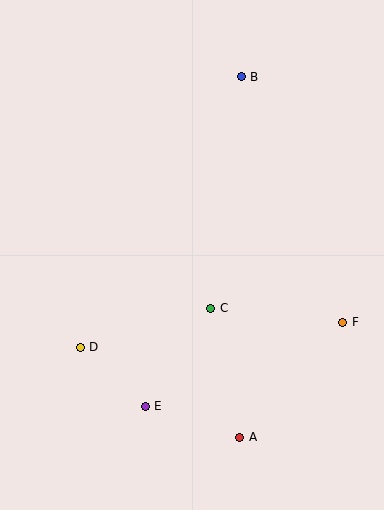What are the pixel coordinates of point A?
Point A is at (240, 437).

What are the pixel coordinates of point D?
Point D is at (80, 347).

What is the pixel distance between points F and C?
The distance between F and C is 133 pixels.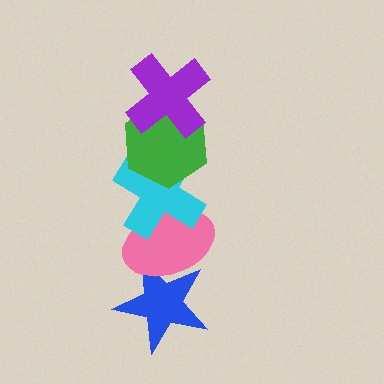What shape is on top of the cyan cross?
The green hexagon is on top of the cyan cross.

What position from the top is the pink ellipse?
The pink ellipse is 4th from the top.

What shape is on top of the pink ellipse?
The cyan cross is on top of the pink ellipse.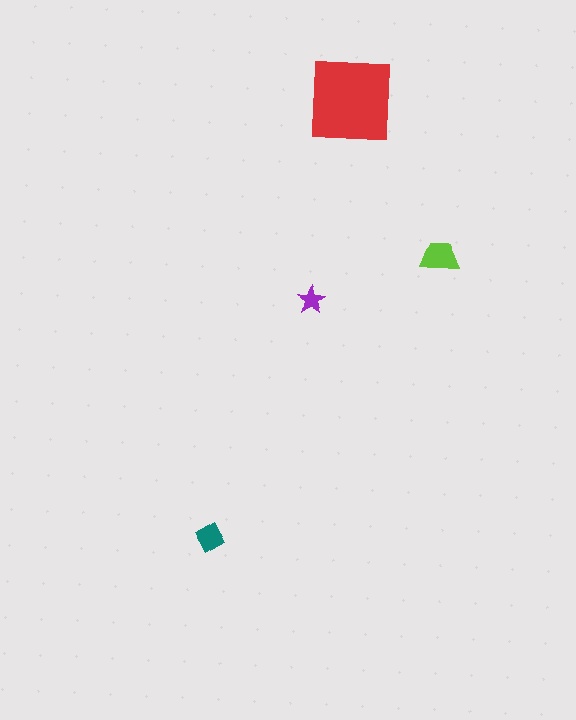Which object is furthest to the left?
The teal diamond is leftmost.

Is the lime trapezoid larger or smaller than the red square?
Smaller.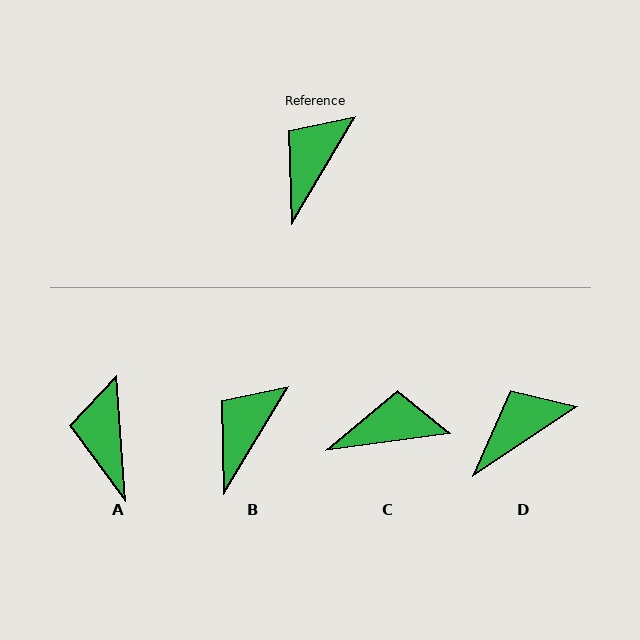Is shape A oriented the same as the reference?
No, it is off by about 35 degrees.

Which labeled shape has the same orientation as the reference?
B.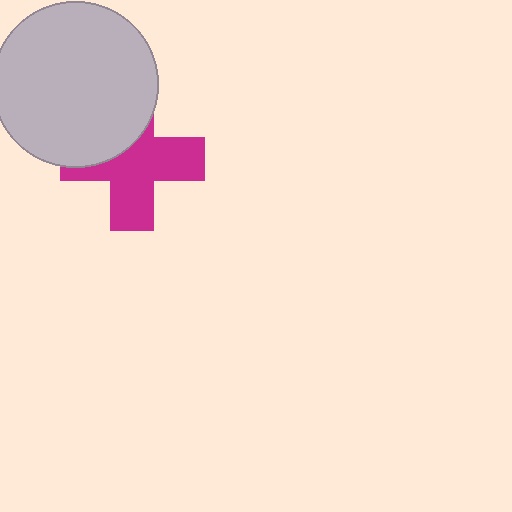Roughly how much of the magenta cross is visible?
About half of it is visible (roughly 64%).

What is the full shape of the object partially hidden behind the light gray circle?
The partially hidden object is a magenta cross.